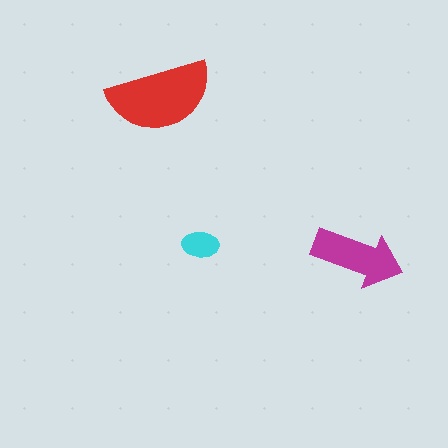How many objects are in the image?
There are 3 objects in the image.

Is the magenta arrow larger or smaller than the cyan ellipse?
Larger.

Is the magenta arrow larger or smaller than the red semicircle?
Smaller.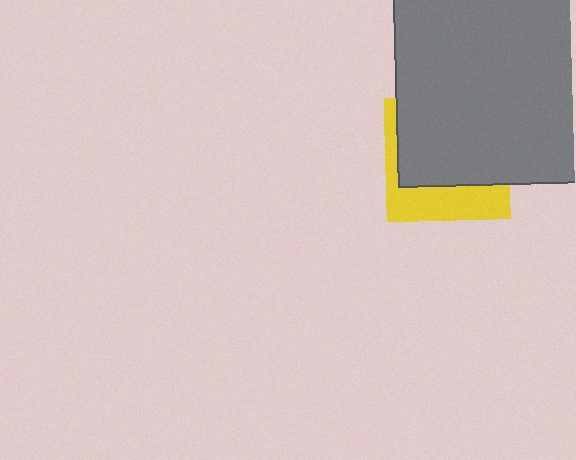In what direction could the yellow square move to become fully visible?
The yellow square could move down. That would shift it out from behind the gray square entirely.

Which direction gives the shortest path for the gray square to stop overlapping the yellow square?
Moving up gives the shortest separation.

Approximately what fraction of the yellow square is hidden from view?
Roughly 66% of the yellow square is hidden behind the gray square.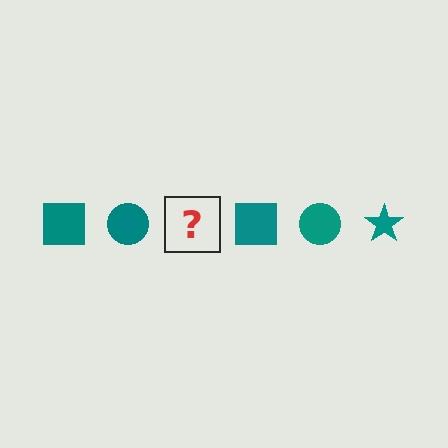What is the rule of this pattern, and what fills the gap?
The rule is that the pattern cycles through square, circle, star shapes in teal. The gap should be filled with a teal star.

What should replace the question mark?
The question mark should be replaced with a teal star.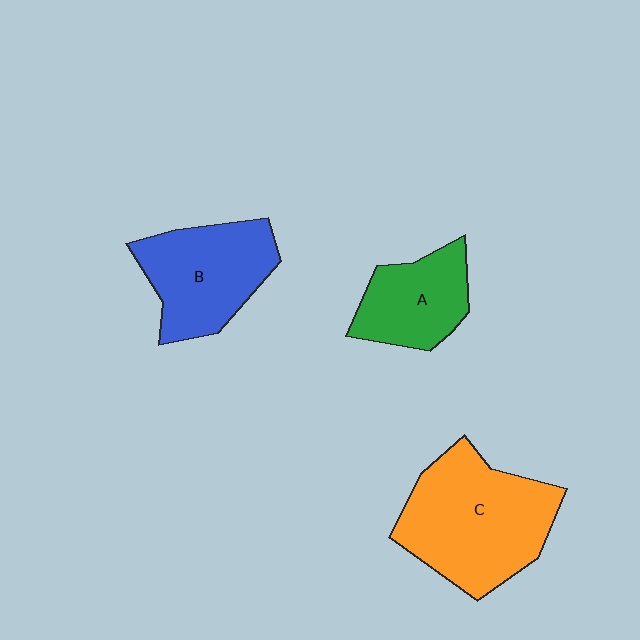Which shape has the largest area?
Shape C (orange).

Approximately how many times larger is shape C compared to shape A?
Approximately 1.8 times.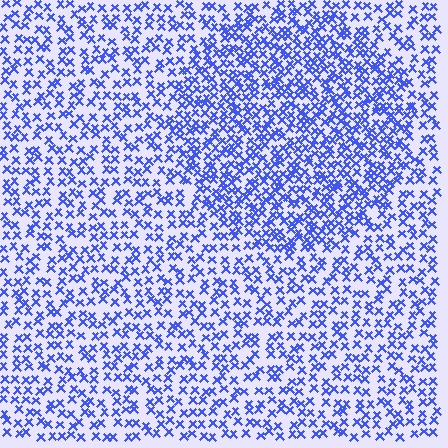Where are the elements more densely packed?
The elements are more densely packed inside the circle boundary.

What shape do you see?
I see a circle.